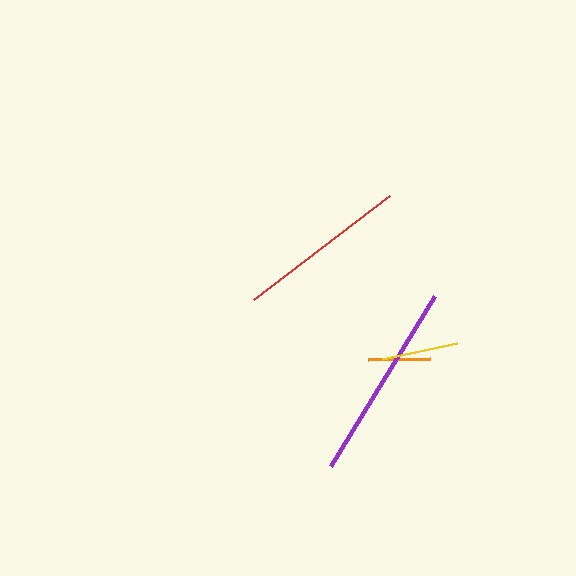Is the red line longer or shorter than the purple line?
The purple line is longer than the red line.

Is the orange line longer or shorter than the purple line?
The purple line is longer than the orange line.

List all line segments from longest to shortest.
From longest to shortest: purple, red, yellow, orange.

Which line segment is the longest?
The purple line is the longest at approximately 199 pixels.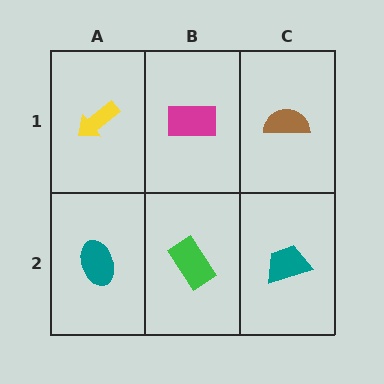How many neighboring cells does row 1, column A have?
2.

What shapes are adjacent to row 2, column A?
A yellow arrow (row 1, column A), a green rectangle (row 2, column B).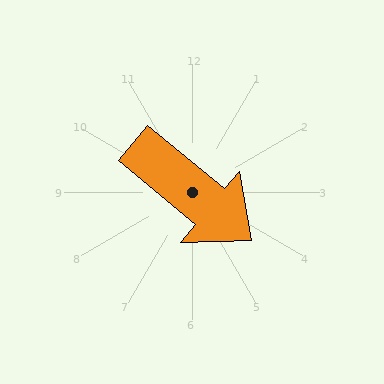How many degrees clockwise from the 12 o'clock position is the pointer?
Approximately 129 degrees.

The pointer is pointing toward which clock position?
Roughly 4 o'clock.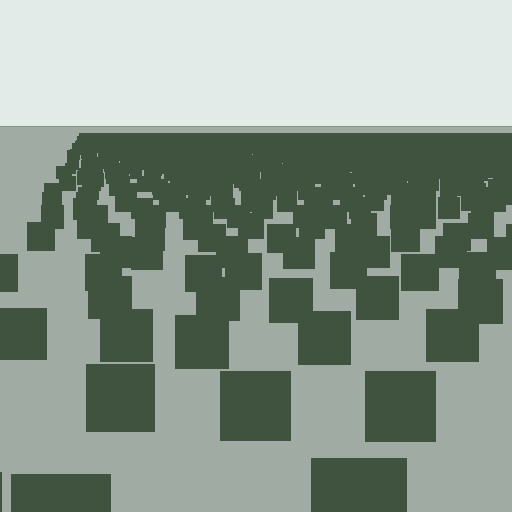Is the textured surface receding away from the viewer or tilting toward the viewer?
The surface is receding away from the viewer. Texture elements get smaller and denser toward the top.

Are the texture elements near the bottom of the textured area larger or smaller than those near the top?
Larger. Near the bottom, elements are closer to the viewer and appear at a bigger on-screen size.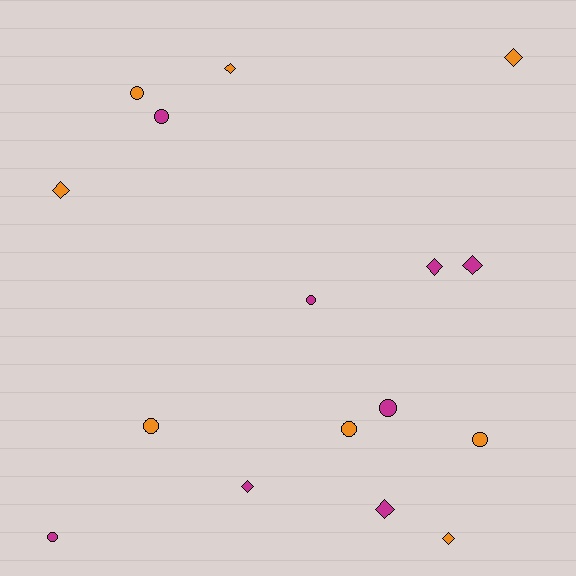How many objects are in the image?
There are 16 objects.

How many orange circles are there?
There are 4 orange circles.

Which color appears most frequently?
Magenta, with 8 objects.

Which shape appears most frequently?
Circle, with 8 objects.